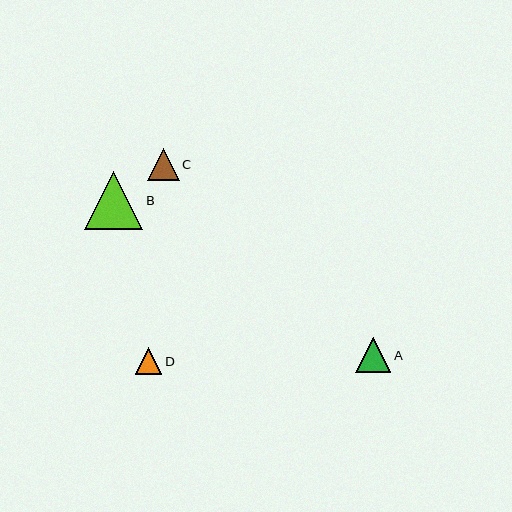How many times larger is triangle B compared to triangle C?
Triangle B is approximately 1.8 times the size of triangle C.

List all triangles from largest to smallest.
From largest to smallest: B, A, C, D.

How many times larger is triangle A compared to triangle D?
Triangle A is approximately 1.3 times the size of triangle D.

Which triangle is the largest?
Triangle B is the largest with a size of approximately 58 pixels.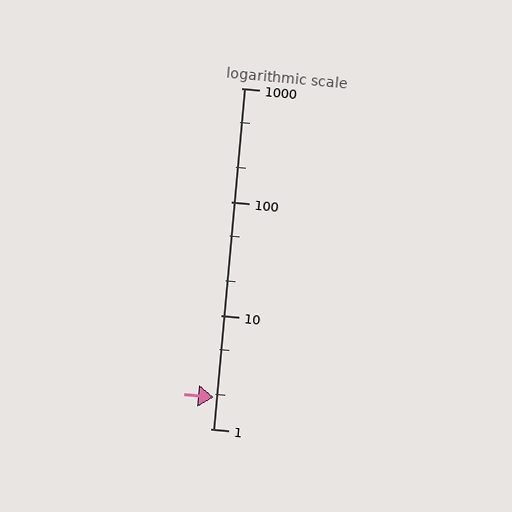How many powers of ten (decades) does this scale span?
The scale spans 3 decades, from 1 to 1000.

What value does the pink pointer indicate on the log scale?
The pointer indicates approximately 1.9.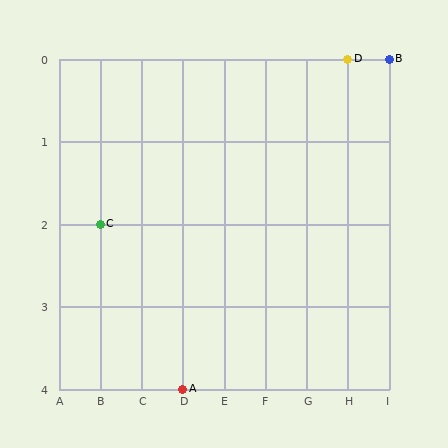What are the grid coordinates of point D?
Point D is at grid coordinates (H, 0).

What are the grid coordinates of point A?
Point A is at grid coordinates (D, 4).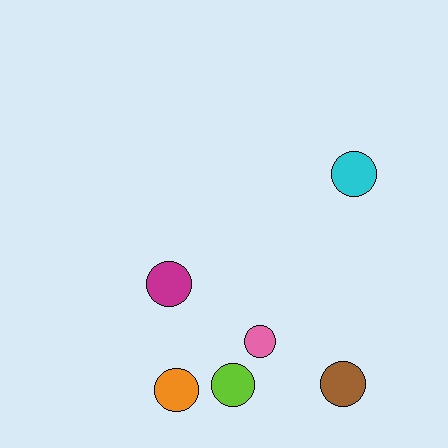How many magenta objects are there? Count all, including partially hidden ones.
There is 1 magenta object.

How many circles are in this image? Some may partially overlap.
There are 6 circles.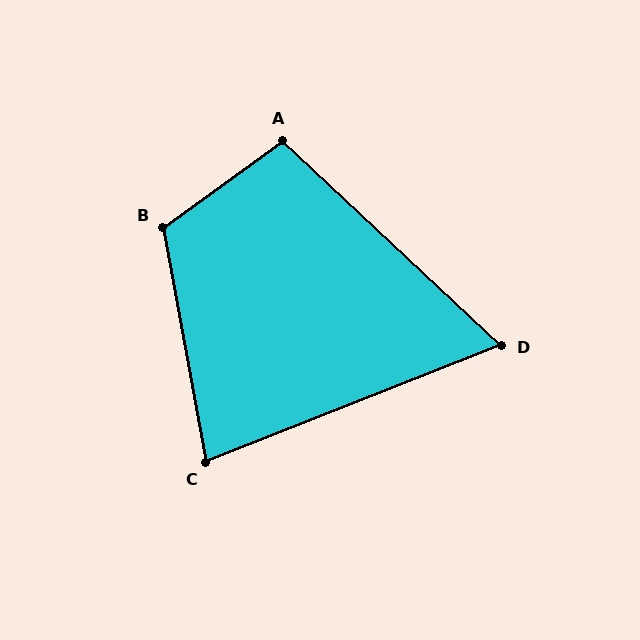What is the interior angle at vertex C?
Approximately 79 degrees (acute).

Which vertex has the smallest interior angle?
D, at approximately 65 degrees.